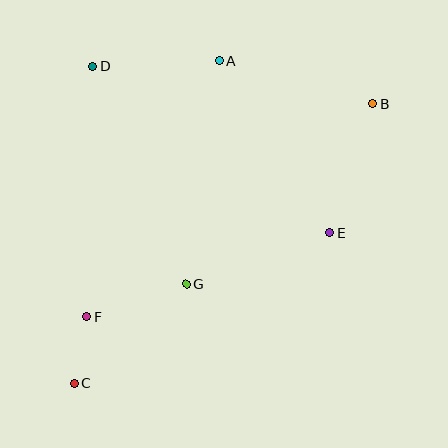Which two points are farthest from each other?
Points B and C are farthest from each other.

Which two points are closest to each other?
Points C and F are closest to each other.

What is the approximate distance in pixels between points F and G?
The distance between F and G is approximately 105 pixels.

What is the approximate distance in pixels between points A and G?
The distance between A and G is approximately 226 pixels.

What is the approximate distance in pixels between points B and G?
The distance between B and G is approximately 259 pixels.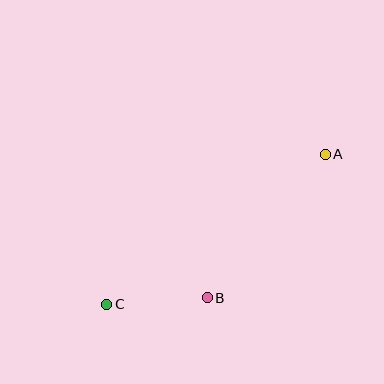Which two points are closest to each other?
Points B and C are closest to each other.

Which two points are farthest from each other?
Points A and C are farthest from each other.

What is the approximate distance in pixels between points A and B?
The distance between A and B is approximately 186 pixels.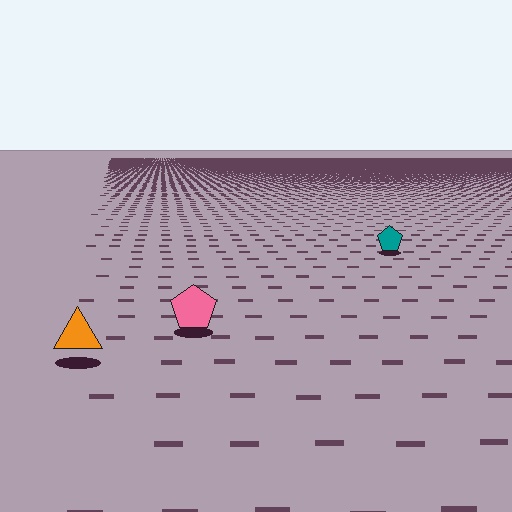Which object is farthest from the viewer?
The teal pentagon is farthest from the viewer. It appears smaller and the ground texture around it is denser.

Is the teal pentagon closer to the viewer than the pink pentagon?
No. The pink pentagon is closer — you can tell from the texture gradient: the ground texture is coarser near it.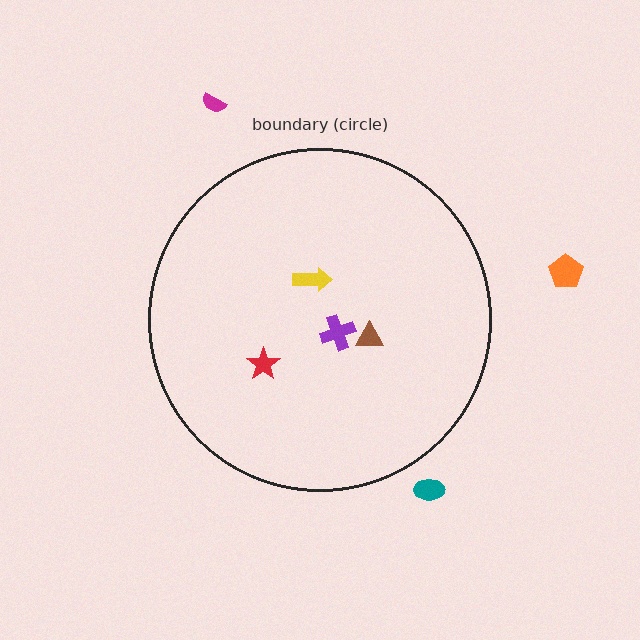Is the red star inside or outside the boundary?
Inside.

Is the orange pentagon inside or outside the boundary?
Outside.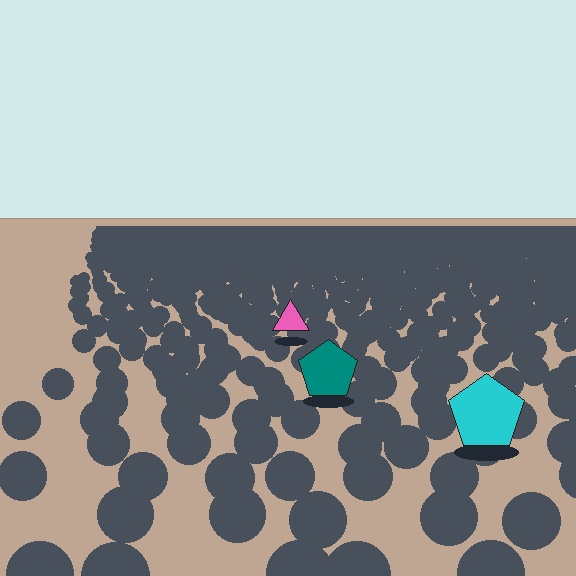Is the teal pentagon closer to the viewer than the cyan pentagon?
No. The cyan pentagon is closer — you can tell from the texture gradient: the ground texture is coarser near it.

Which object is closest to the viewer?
The cyan pentagon is closest. The texture marks near it are larger and more spread out.